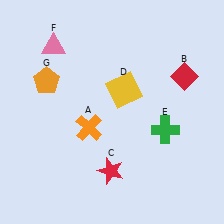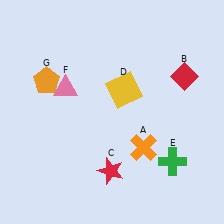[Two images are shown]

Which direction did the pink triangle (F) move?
The pink triangle (F) moved down.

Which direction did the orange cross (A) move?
The orange cross (A) moved right.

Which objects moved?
The objects that moved are: the orange cross (A), the green cross (E), the pink triangle (F).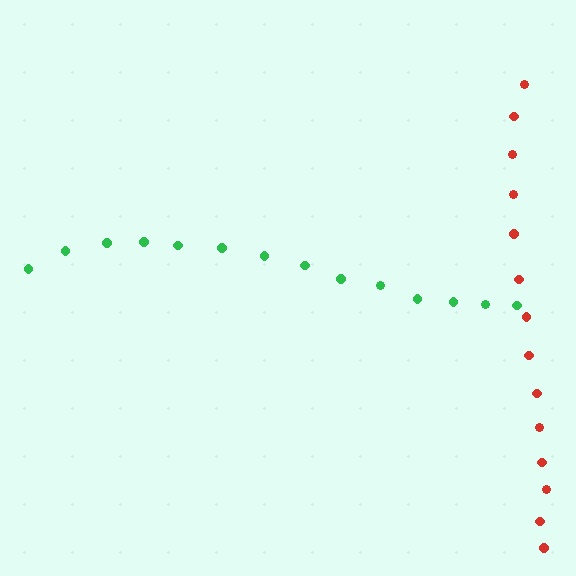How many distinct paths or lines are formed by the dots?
There are 2 distinct paths.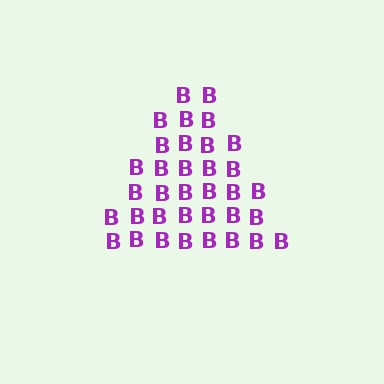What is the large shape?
The large shape is a triangle.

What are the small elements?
The small elements are letter B's.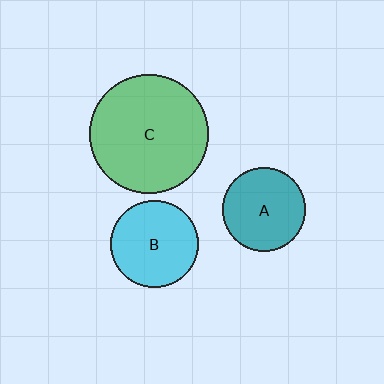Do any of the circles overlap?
No, none of the circles overlap.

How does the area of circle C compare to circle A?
Approximately 2.0 times.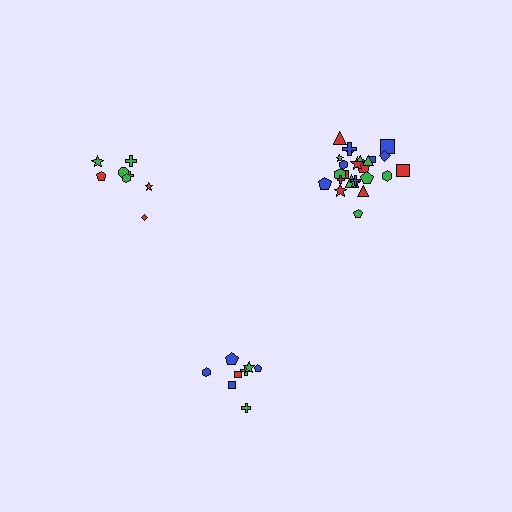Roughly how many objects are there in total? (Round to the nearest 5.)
Roughly 40 objects in total.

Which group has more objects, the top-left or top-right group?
The top-right group.